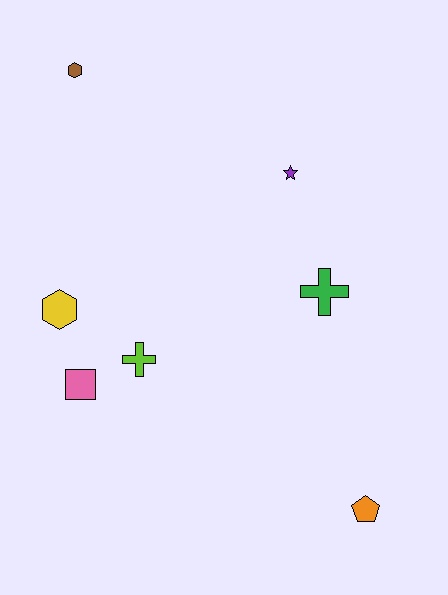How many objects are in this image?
There are 7 objects.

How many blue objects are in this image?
There are no blue objects.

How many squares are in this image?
There is 1 square.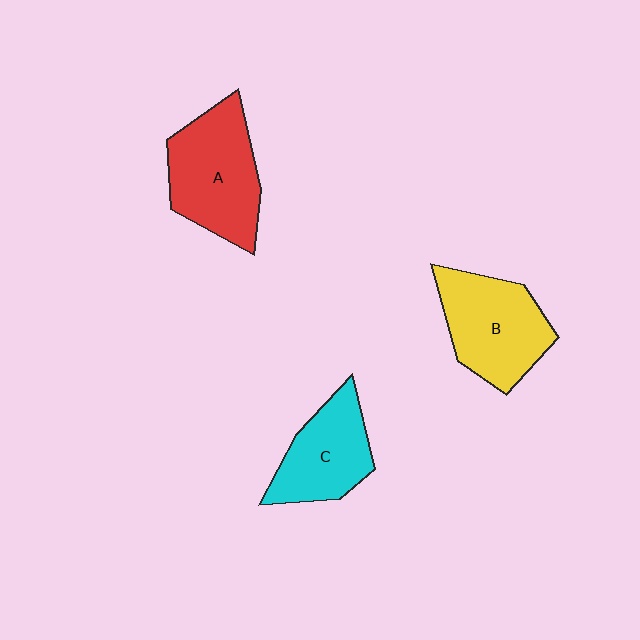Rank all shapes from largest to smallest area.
From largest to smallest: A (red), B (yellow), C (cyan).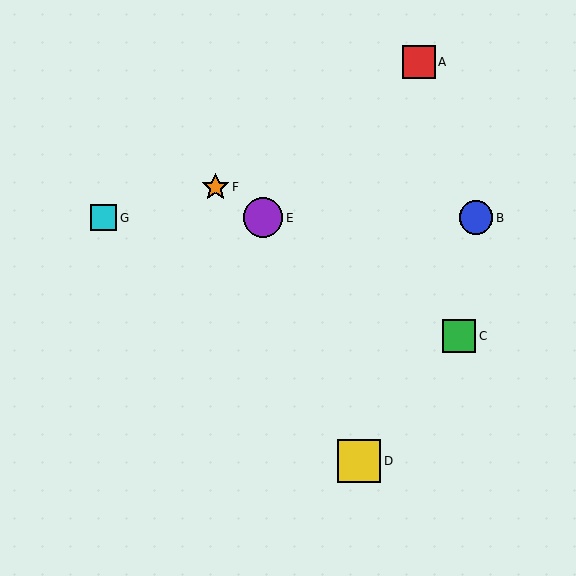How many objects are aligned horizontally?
3 objects (B, E, G) are aligned horizontally.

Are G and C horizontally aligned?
No, G is at y≈218 and C is at y≈336.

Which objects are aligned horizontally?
Objects B, E, G are aligned horizontally.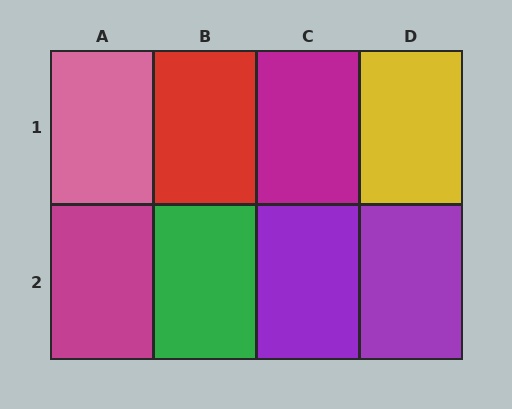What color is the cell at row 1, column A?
Pink.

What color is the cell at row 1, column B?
Red.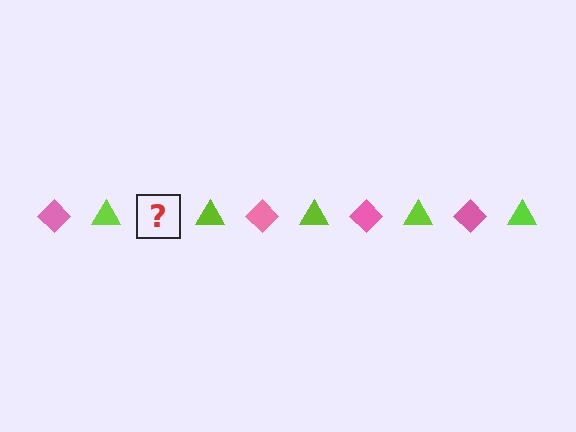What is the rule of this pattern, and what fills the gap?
The rule is that the pattern alternates between pink diamond and lime triangle. The gap should be filled with a pink diamond.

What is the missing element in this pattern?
The missing element is a pink diamond.